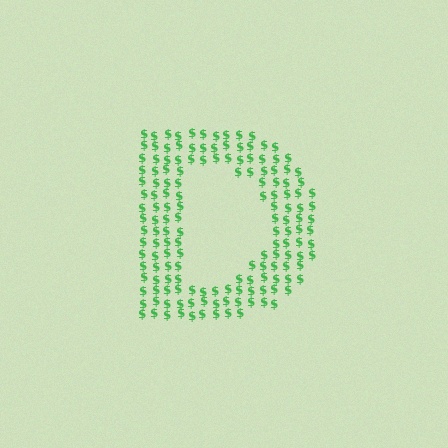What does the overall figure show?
The overall figure shows the letter D.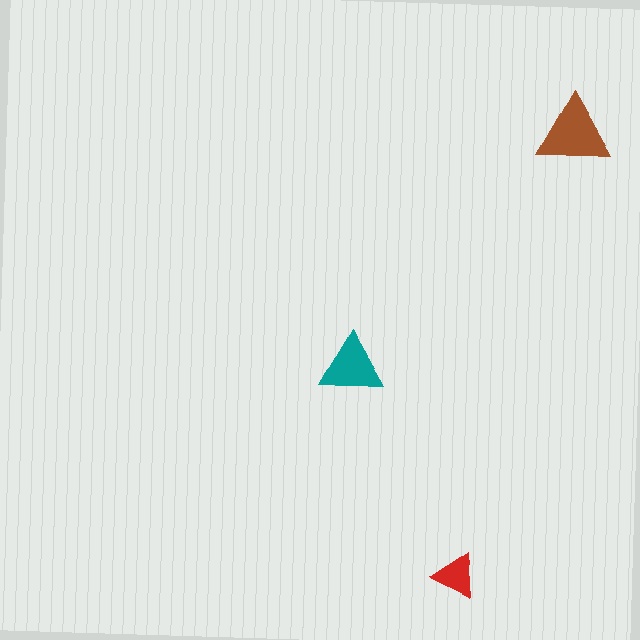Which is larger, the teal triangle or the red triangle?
The teal one.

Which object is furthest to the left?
The teal triangle is leftmost.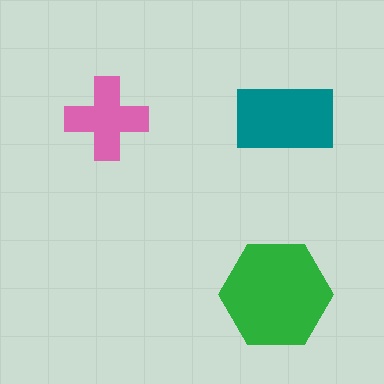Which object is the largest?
The green hexagon.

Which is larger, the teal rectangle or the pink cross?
The teal rectangle.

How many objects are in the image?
There are 3 objects in the image.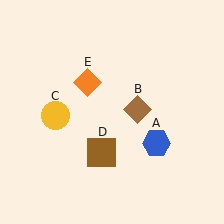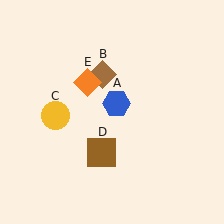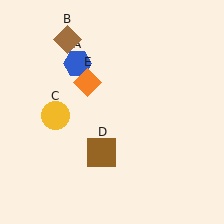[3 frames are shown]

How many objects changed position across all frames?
2 objects changed position: blue hexagon (object A), brown diamond (object B).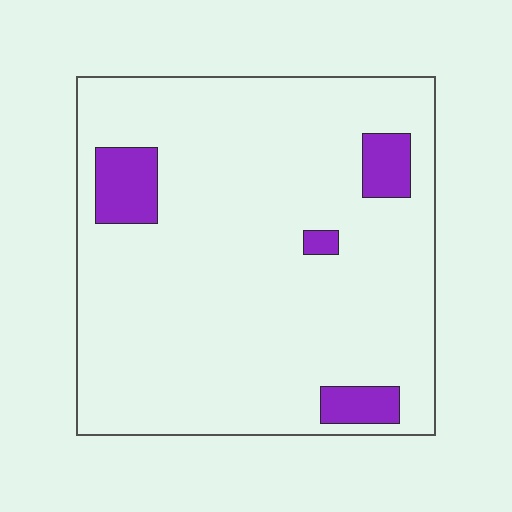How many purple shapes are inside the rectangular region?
4.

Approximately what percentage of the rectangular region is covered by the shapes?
Approximately 10%.